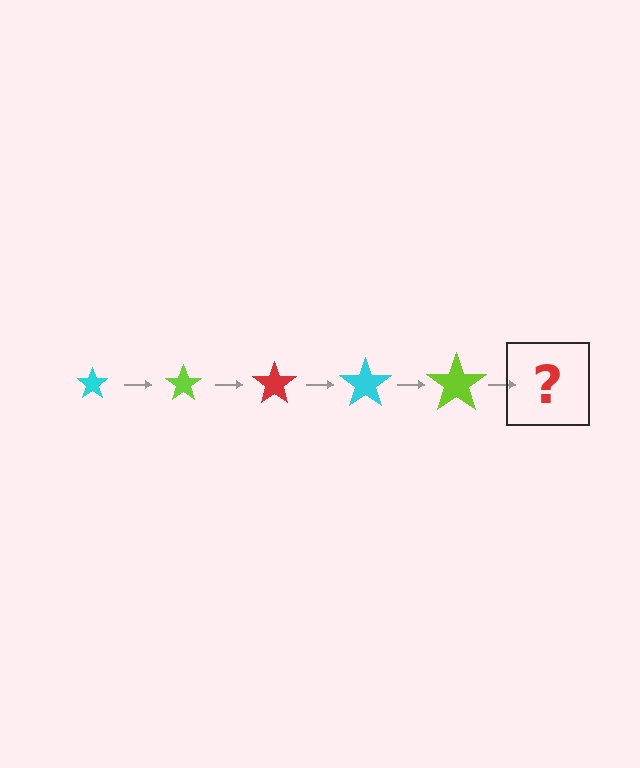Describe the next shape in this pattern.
It should be a red star, larger than the previous one.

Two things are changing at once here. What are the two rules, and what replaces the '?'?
The two rules are that the star grows larger each step and the color cycles through cyan, lime, and red. The '?' should be a red star, larger than the previous one.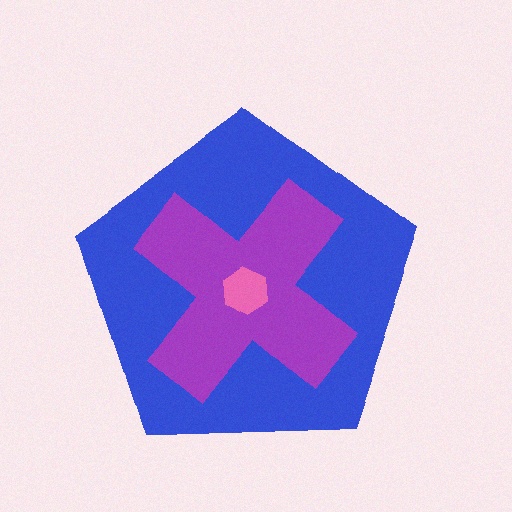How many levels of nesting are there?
3.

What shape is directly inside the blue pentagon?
The purple cross.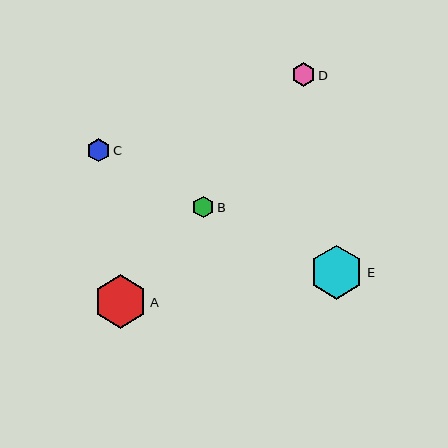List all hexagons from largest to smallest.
From largest to smallest: E, A, D, C, B.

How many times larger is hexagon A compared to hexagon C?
Hexagon A is approximately 2.3 times the size of hexagon C.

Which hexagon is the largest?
Hexagon E is the largest with a size of approximately 54 pixels.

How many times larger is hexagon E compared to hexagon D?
Hexagon E is approximately 2.3 times the size of hexagon D.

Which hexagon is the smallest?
Hexagon B is the smallest with a size of approximately 21 pixels.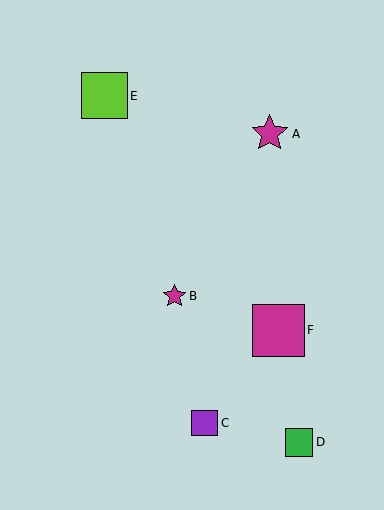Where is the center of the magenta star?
The center of the magenta star is at (270, 134).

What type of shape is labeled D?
Shape D is a green square.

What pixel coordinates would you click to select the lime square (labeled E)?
Click at (105, 96) to select the lime square E.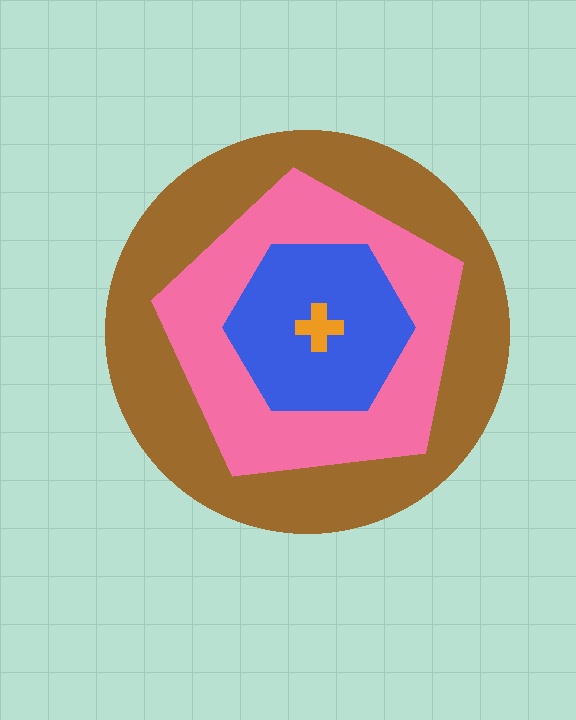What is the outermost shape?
The brown circle.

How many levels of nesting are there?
4.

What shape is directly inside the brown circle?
The pink pentagon.